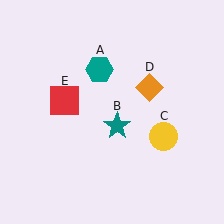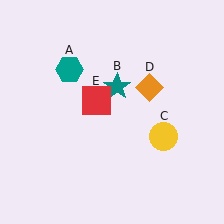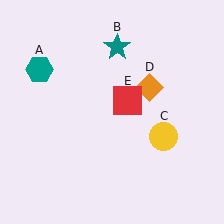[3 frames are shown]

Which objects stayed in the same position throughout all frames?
Yellow circle (object C) and orange diamond (object D) remained stationary.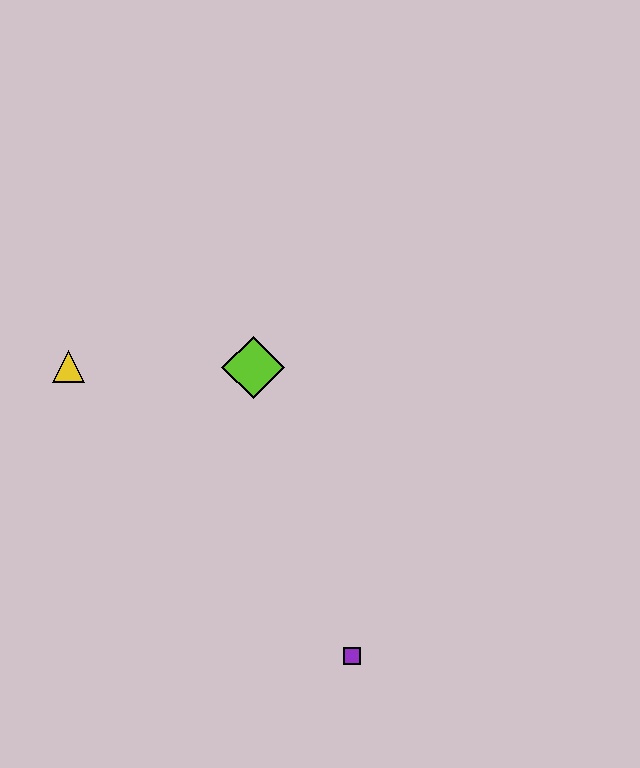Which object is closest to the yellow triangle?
The lime diamond is closest to the yellow triangle.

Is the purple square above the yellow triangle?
No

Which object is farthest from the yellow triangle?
The purple square is farthest from the yellow triangle.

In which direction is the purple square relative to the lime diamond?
The purple square is below the lime diamond.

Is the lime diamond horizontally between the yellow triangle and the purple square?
Yes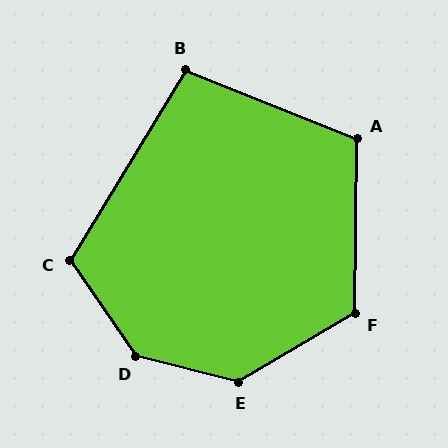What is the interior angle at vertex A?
Approximately 111 degrees (obtuse).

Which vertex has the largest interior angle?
D, at approximately 139 degrees.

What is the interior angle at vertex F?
Approximately 121 degrees (obtuse).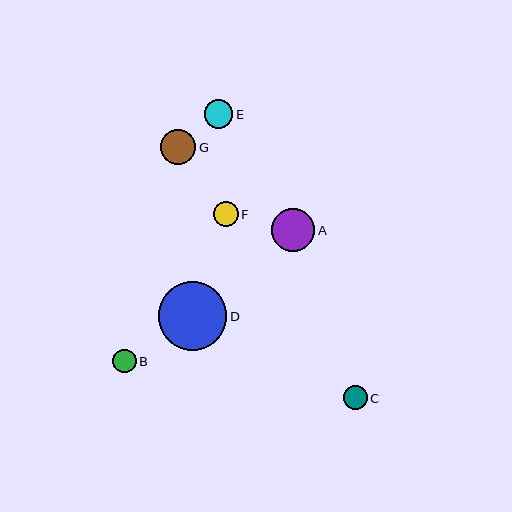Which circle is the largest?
Circle D is the largest with a size of approximately 69 pixels.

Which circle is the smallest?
Circle B is the smallest with a size of approximately 23 pixels.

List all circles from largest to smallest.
From largest to smallest: D, A, G, E, F, C, B.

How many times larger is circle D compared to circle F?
Circle D is approximately 2.8 times the size of circle F.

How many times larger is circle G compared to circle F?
Circle G is approximately 1.4 times the size of circle F.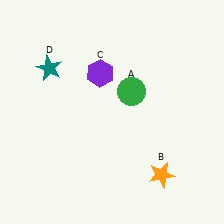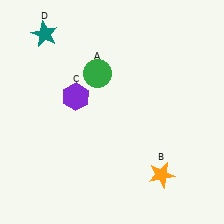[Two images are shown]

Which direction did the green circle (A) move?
The green circle (A) moved left.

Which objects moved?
The objects that moved are: the green circle (A), the purple hexagon (C), the teal star (D).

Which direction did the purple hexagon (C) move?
The purple hexagon (C) moved left.